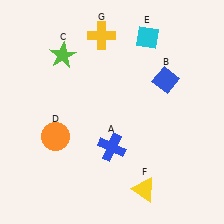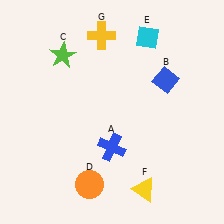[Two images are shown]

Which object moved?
The orange circle (D) moved down.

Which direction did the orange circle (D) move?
The orange circle (D) moved down.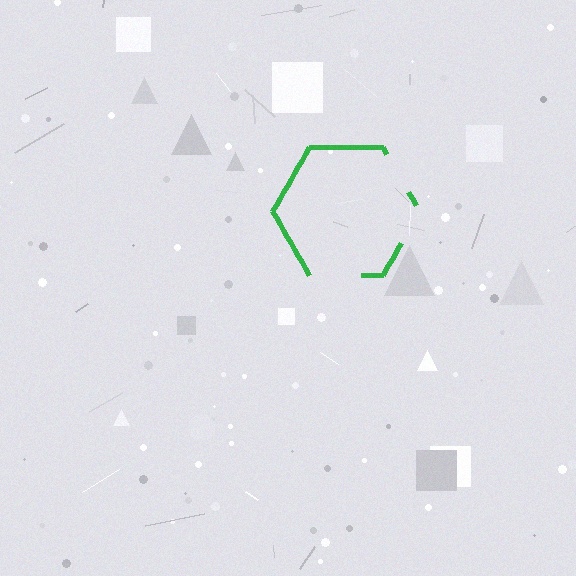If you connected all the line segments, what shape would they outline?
They would outline a hexagon.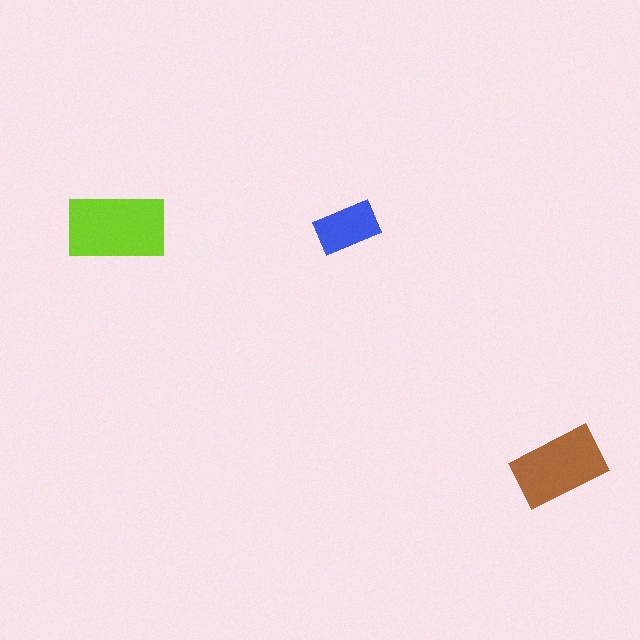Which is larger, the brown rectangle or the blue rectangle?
The brown one.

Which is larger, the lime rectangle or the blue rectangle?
The lime one.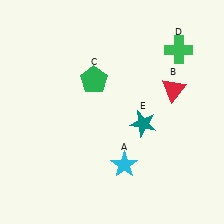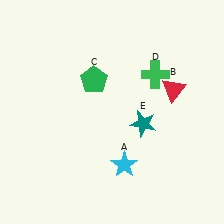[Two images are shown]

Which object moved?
The green cross (D) moved down.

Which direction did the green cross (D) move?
The green cross (D) moved down.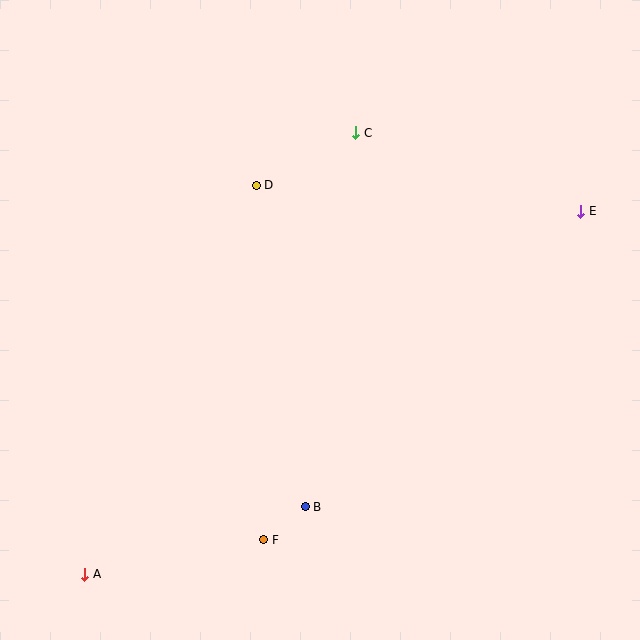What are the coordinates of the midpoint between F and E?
The midpoint between F and E is at (422, 376).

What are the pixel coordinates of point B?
Point B is at (305, 507).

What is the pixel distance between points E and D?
The distance between E and D is 326 pixels.